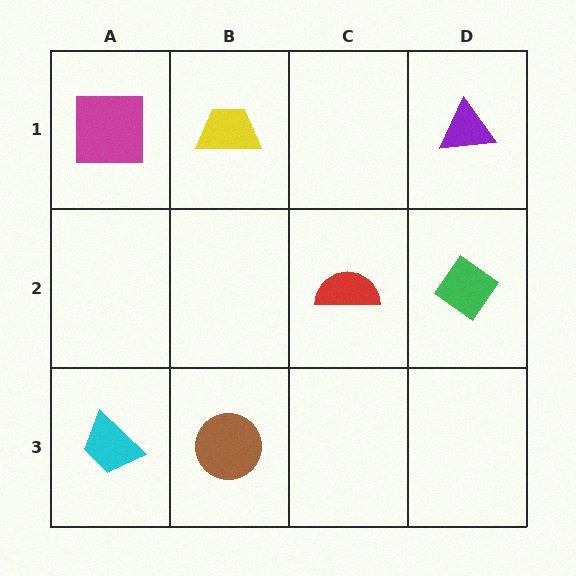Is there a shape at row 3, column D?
No, that cell is empty.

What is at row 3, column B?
A brown circle.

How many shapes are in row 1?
3 shapes.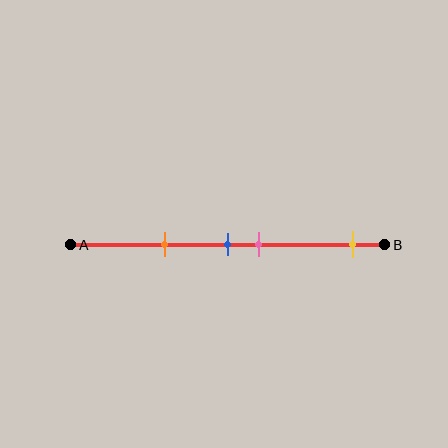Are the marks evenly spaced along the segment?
No, the marks are not evenly spaced.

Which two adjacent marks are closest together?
The blue and pink marks are the closest adjacent pair.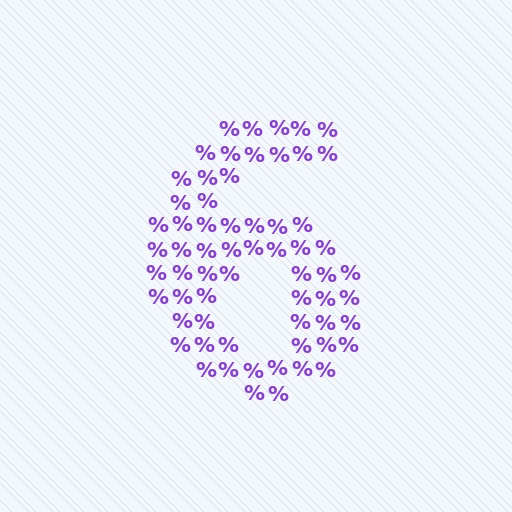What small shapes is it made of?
It is made of small percent signs.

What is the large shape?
The large shape is the digit 6.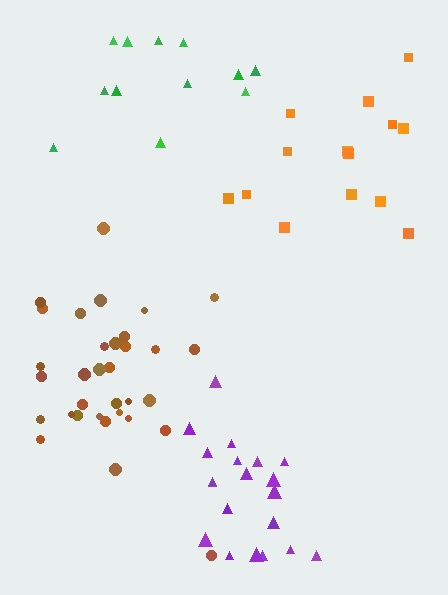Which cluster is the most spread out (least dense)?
Green.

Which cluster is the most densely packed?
Purple.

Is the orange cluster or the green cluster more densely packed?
Orange.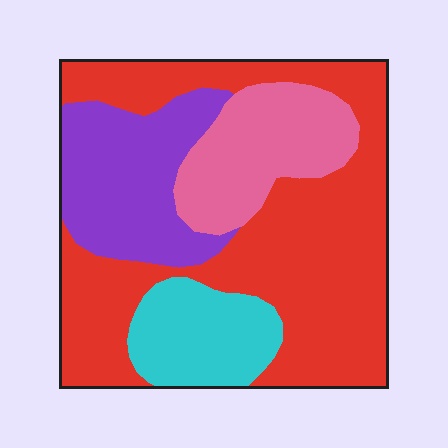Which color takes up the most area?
Red, at roughly 50%.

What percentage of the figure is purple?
Purple covers around 20% of the figure.